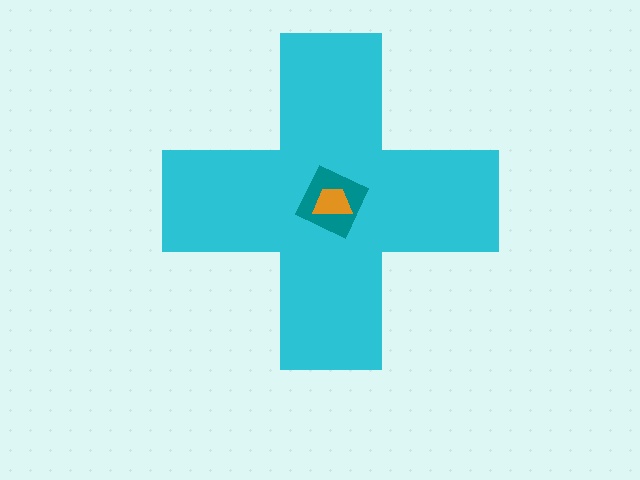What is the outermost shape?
The cyan cross.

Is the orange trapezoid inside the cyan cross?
Yes.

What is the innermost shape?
The orange trapezoid.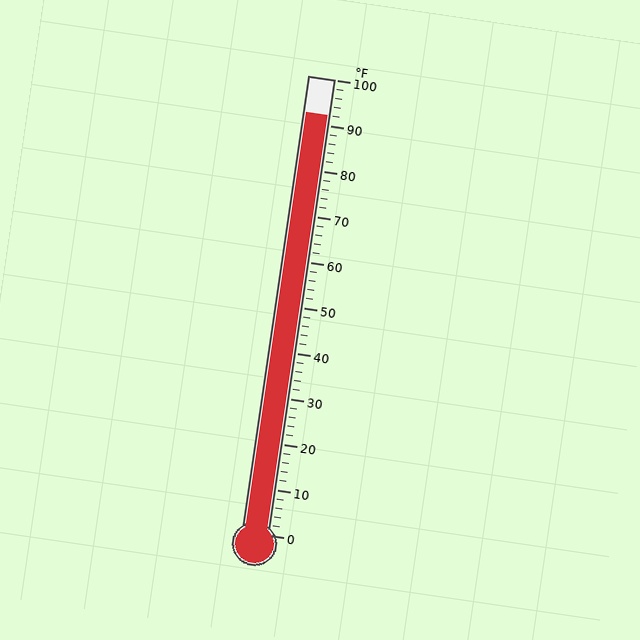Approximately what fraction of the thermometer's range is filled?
The thermometer is filled to approximately 90% of its range.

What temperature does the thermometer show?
The thermometer shows approximately 92°F.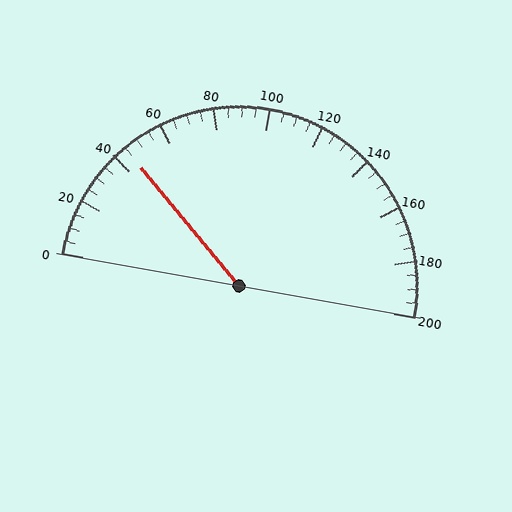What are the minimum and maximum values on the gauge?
The gauge ranges from 0 to 200.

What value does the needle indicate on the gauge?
The needle indicates approximately 45.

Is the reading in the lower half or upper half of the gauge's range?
The reading is in the lower half of the range (0 to 200).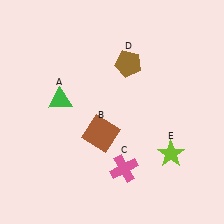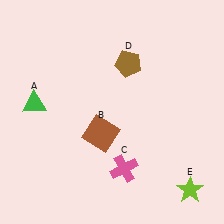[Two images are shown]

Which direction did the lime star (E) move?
The lime star (E) moved down.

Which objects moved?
The objects that moved are: the green triangle (A), the lime star (E).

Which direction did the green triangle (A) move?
The green triangle (A) moved left.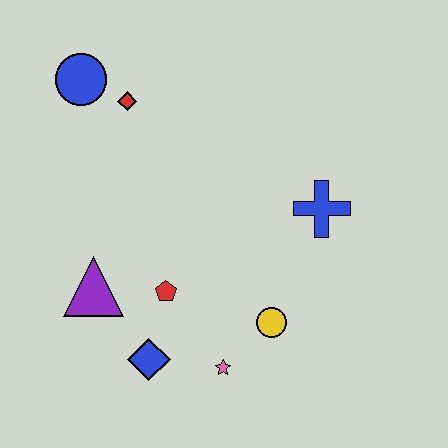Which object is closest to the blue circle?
The red diamond is closest to the blue circle.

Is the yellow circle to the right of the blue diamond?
Yes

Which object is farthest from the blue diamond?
The blue circle is farthest from the blue diamond.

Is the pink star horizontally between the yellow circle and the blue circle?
Yes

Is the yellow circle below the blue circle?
Yes